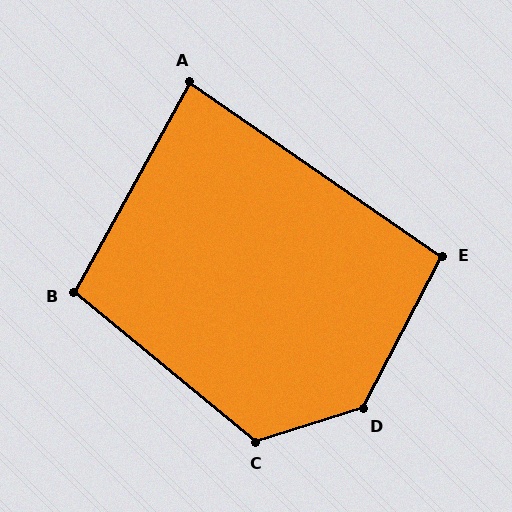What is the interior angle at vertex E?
Approximately 97 degrees (obtuse).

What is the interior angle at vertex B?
Approximately 100 degrees (obtuse).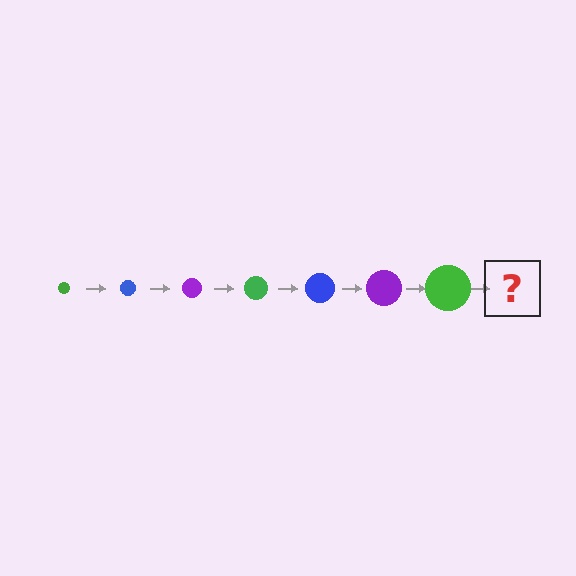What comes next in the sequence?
The next element should be a blue circle, larger than the previous one.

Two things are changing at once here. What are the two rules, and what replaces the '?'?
The two rules are that the circle grows larger each step and the color cycles through green, blue, and purple. The '?' should be a blue circle, larger than the previous one.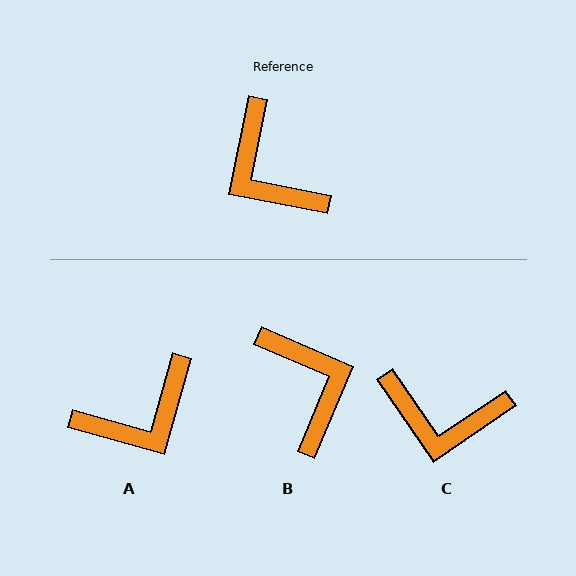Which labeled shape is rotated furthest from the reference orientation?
B, about 168 degrees away.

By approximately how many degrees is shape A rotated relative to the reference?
Approximately 85 degrees counter-clockwise.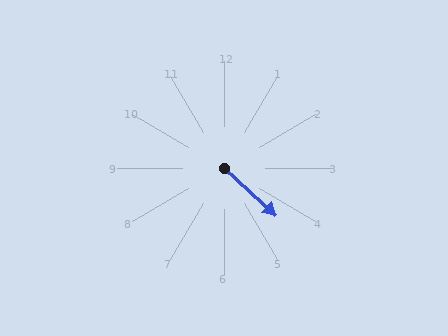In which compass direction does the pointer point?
Southeast.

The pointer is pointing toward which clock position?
Roughly 4 o'clock.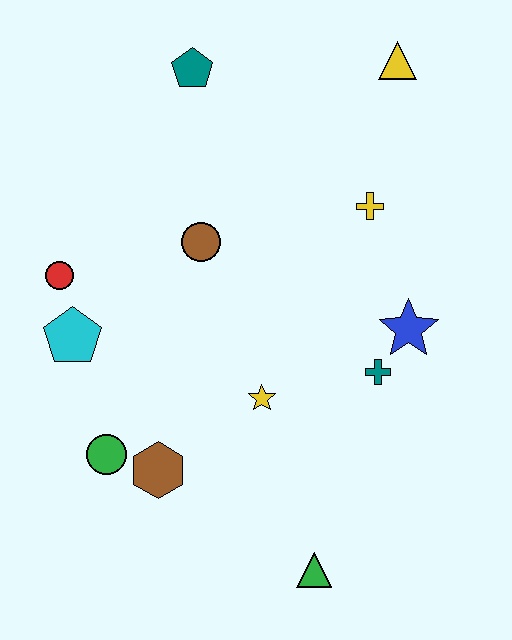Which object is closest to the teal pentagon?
The brown circle is closest to the teal pentagon.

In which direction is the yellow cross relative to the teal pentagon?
The yellow cross is to the right of the teal pentagon.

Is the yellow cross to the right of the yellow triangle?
No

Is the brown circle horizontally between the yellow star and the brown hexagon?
Yes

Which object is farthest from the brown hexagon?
The yellow triangle is farthest from the brown hexagon.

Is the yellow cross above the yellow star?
Yes